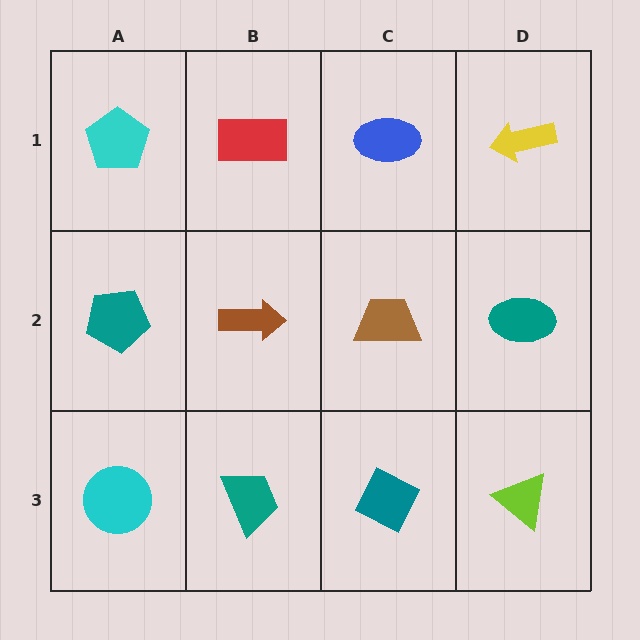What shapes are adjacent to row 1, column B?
A brown arrow (row 2, column B), a cyan pentagon (row 1, column A), a blue ellipse (row 1, column C).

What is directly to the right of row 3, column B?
A teal diamond.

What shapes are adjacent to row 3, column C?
A brown trapezoid (row 2, column C), a teal trapezoid (row 3, column B), a lime triangle (row 3, column D).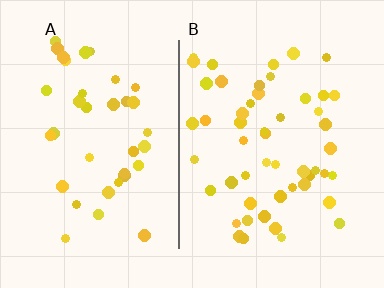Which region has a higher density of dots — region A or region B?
B (the right).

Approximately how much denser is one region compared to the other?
Approximately 1.3× — region B over region A.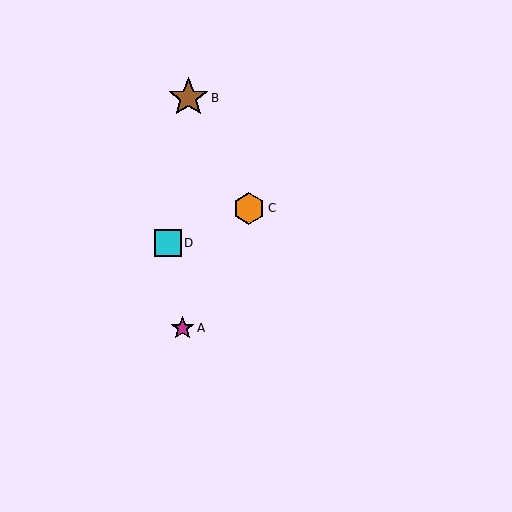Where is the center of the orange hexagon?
The center of the orange hexagon is at (249, 208).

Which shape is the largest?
The brown star (labeled B) is the largest.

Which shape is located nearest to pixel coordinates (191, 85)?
The brown star (labeled B) at (188, 98) is nearest to that location.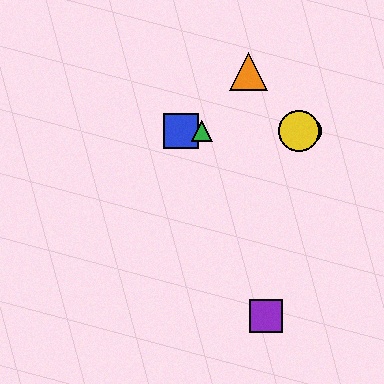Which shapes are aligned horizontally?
The red circle, the blue square, the green triangle, the yellow circle are aligned horizontally.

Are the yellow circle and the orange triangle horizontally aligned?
No, the yellow circle is at y≈131 and the orange triangle is at y≈71.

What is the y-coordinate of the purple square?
The purple square is at y≈316.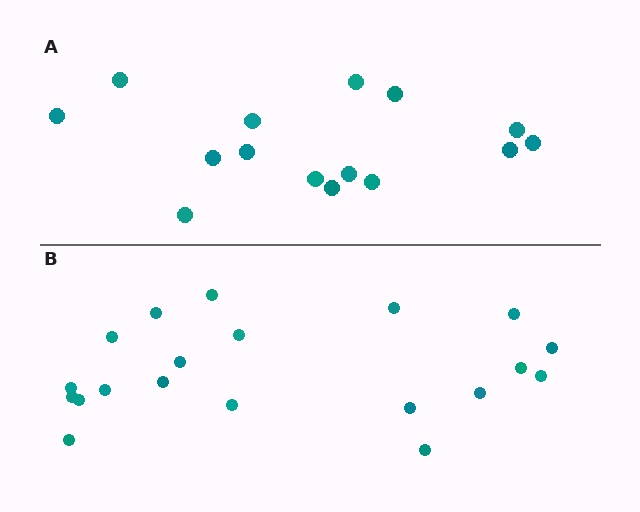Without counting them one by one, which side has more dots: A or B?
Region B (the bottom region) has more dots.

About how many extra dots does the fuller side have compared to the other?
Region B has about 5 more dots than region A.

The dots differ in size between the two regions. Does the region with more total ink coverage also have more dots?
No. Region A has more total ink coverage because its dots are larger, but region B actually contains more individual dots. Total area can be misleading — the number of items is what matters here.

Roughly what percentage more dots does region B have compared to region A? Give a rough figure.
About 35% more.